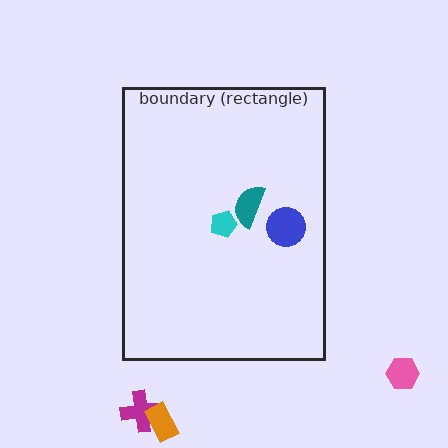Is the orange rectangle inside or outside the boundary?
Outside.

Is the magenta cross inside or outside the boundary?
Outside.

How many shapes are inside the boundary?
3 inside, 3 outside.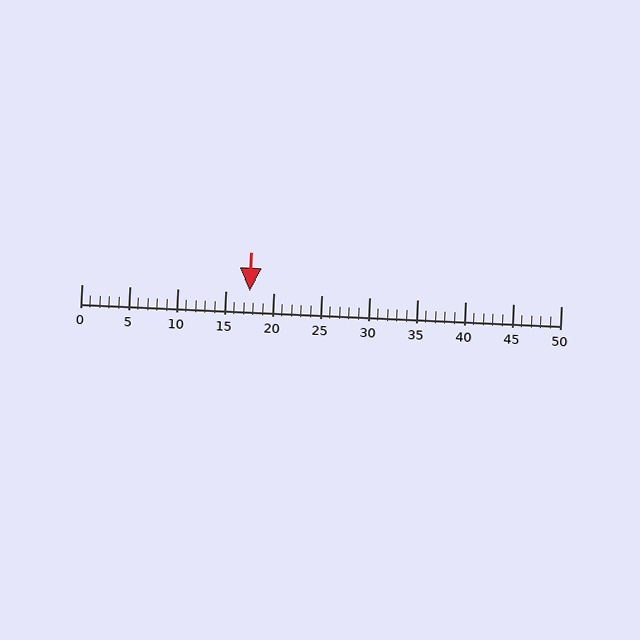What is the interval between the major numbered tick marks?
The major tick marks are spaced 5 units apart.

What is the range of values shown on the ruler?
The ruler shows values from 0 to 50.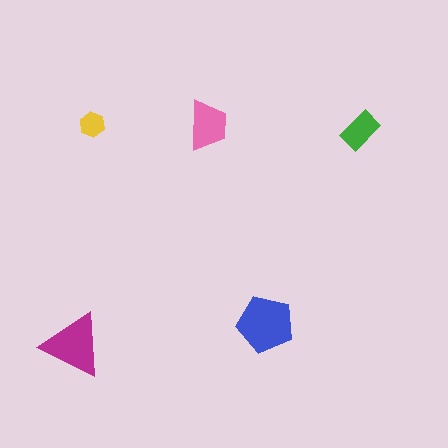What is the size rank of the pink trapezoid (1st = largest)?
3rd.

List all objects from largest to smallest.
The blue pentagon, the magenta triangle, the pink trapezoid, the green rectangle, the yellow hexagon.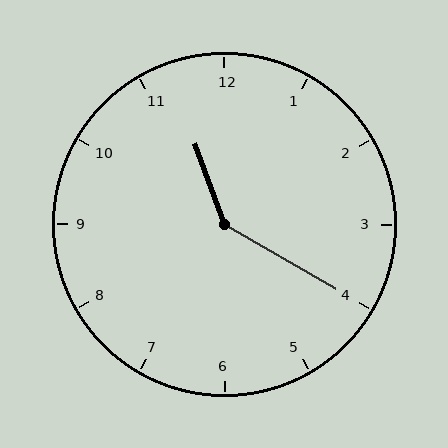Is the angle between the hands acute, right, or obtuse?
It is obtuse.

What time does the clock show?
11:20.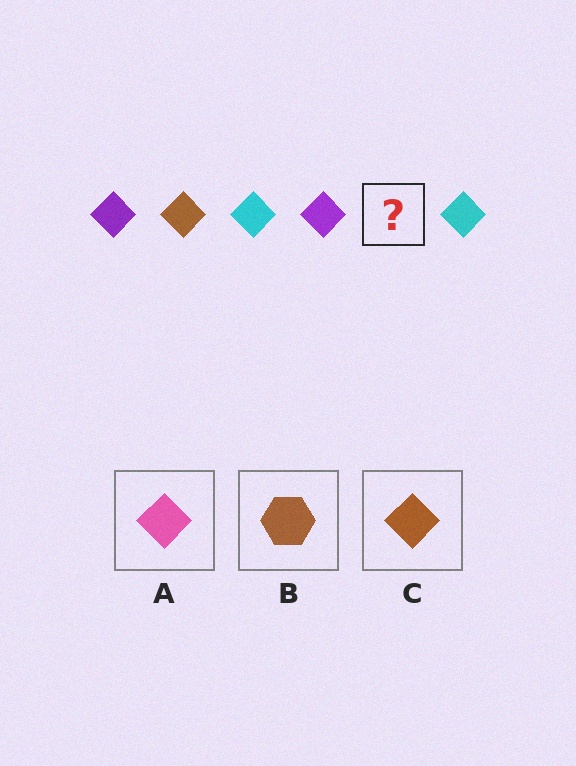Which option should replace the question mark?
Option C.